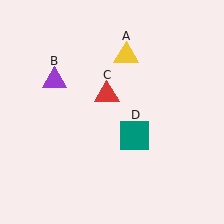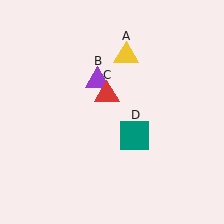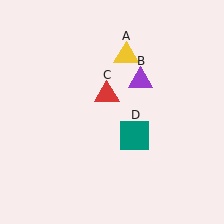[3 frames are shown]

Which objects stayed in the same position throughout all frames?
Yellow triangle (object A) and red triangle (object C) and teal square (object D) remained stationary.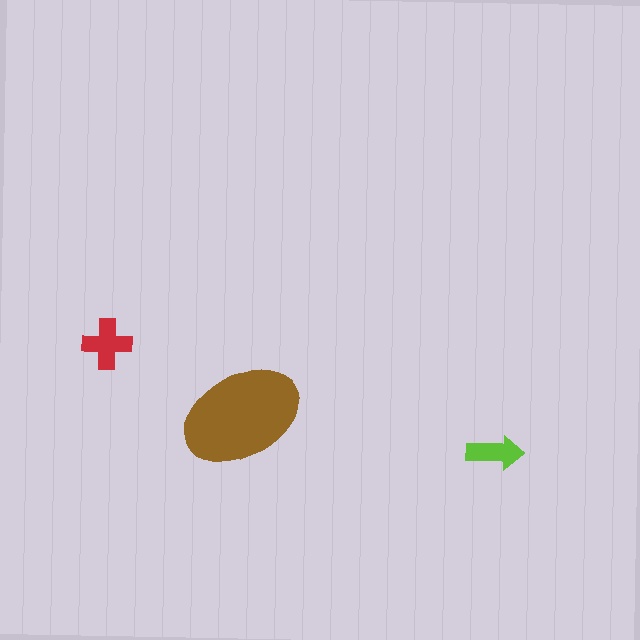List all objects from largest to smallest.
The brown ellipse, the red cross, the lime arrow.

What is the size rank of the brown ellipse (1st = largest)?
1st.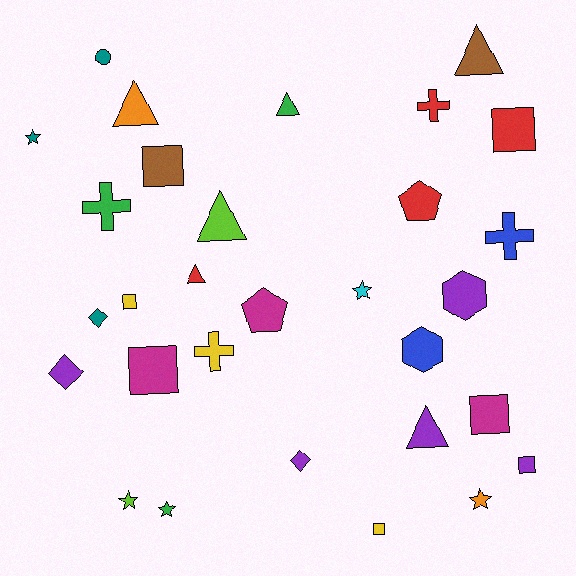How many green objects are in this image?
There are 3 green objects.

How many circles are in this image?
There is 1 circle.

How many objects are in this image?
There are 30 objects.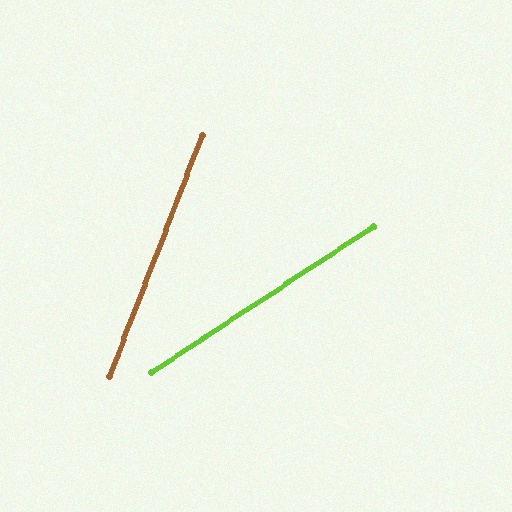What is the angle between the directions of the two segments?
Approximately 36 degrees.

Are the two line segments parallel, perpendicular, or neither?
Neither parallel nor perpendicular — they differ by about 36°.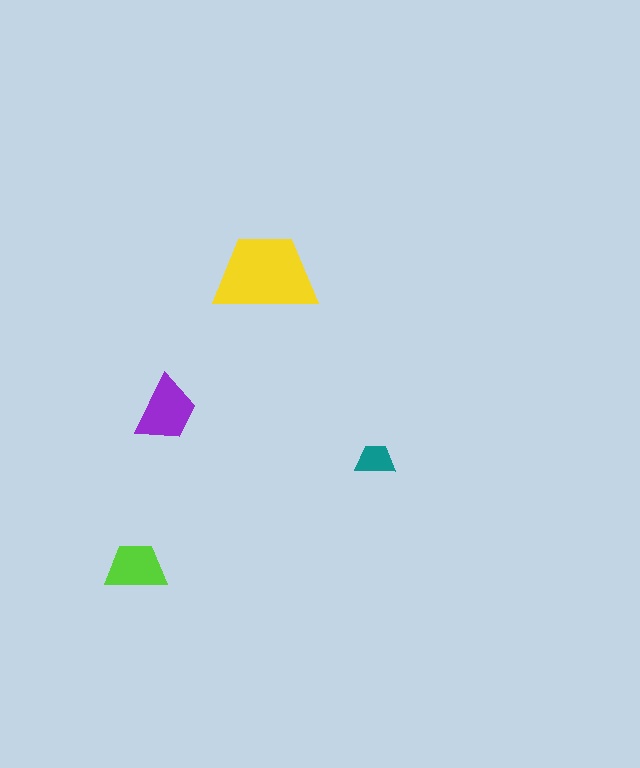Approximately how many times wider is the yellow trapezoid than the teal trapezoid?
About 2.5 times wider.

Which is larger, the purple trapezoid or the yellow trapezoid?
The yellow one.